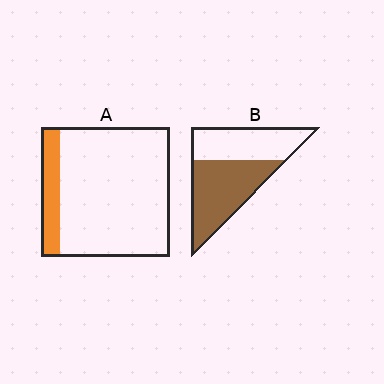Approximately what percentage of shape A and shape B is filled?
A is approximately 15% and B is approximately 55%.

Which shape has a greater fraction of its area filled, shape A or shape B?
Shape B.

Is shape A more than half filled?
No.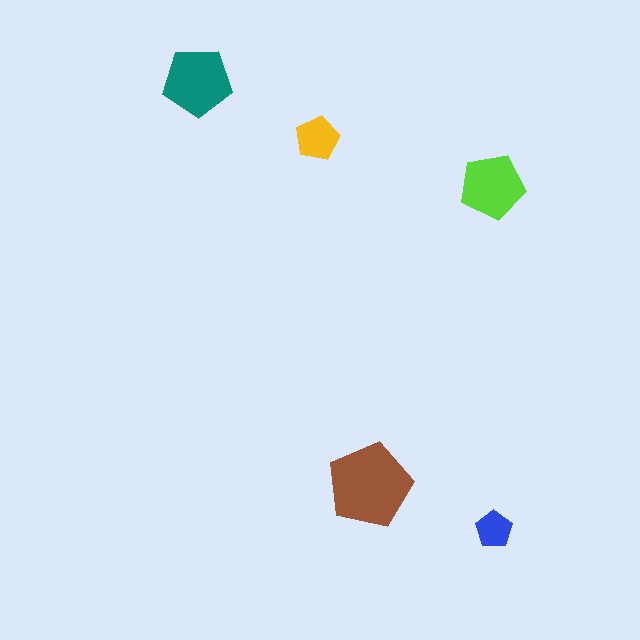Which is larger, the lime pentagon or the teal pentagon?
The teal one.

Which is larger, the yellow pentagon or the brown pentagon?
The brown one.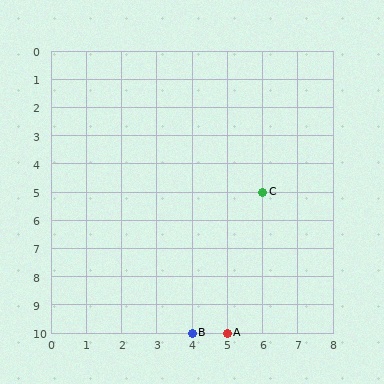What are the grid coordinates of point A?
Point A is at grid coordinates (5, 10).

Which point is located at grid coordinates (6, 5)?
Point C is at (6, 5).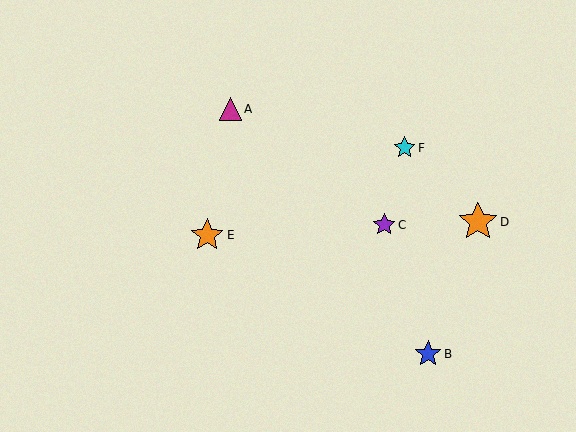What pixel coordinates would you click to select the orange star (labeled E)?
Click at (207, 235) to select the orange star E.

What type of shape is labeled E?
Shape E is an orange star.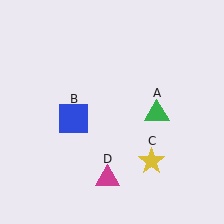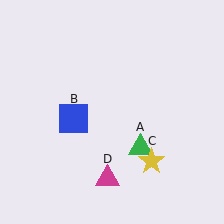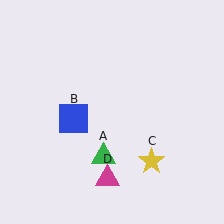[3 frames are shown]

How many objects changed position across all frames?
1 object changed position: green triangle (object A).